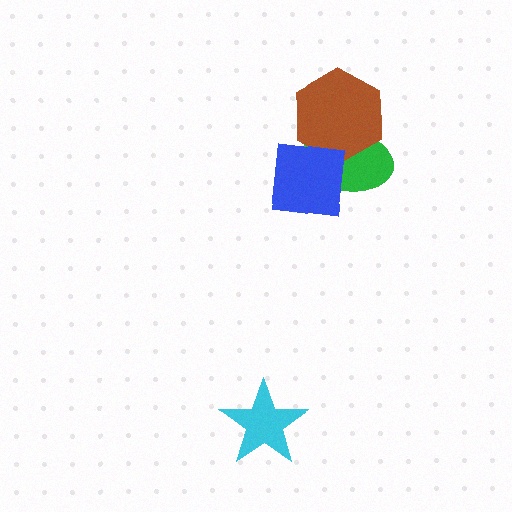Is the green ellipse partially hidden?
Yes, it is partially covered by another shape.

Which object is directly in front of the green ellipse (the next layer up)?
The brown hexagon is directly in front of the green ellipse.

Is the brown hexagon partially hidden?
Yes, it is partially covered by another shape.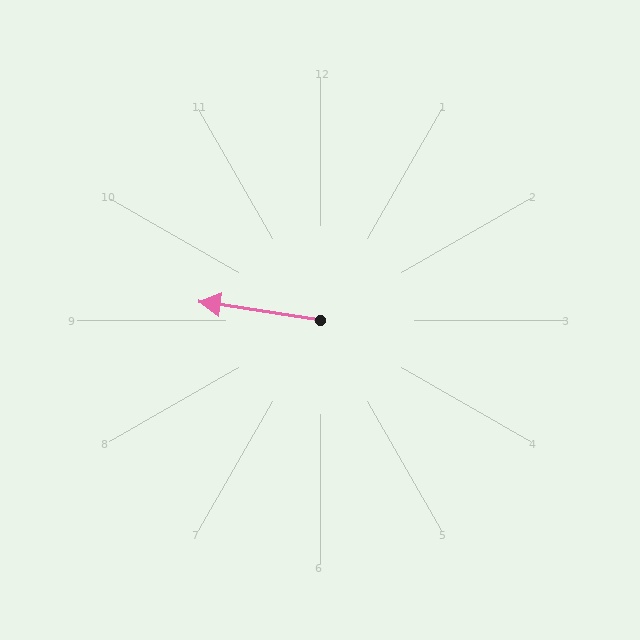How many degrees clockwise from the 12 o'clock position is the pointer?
Approximately 279 degrees.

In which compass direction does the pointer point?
West.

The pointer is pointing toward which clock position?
Roughly 9 o'clock.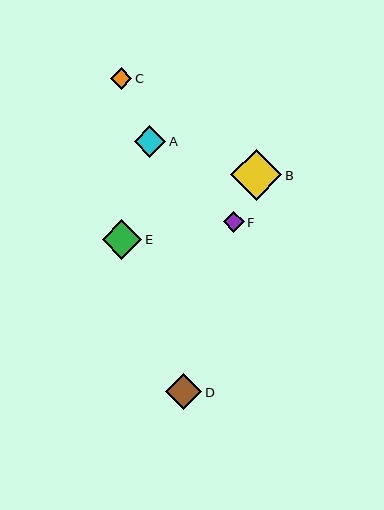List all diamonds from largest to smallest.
From largest to smallest: B, E, D, A, C, F.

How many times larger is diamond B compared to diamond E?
Diamond B is approximately 1.3 times the size of diamond E.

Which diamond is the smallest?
Diamond F is the smallest with a size of approximately 21 pixels.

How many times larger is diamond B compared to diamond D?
Diamond B is approximately 1.4 times the size of diamond D.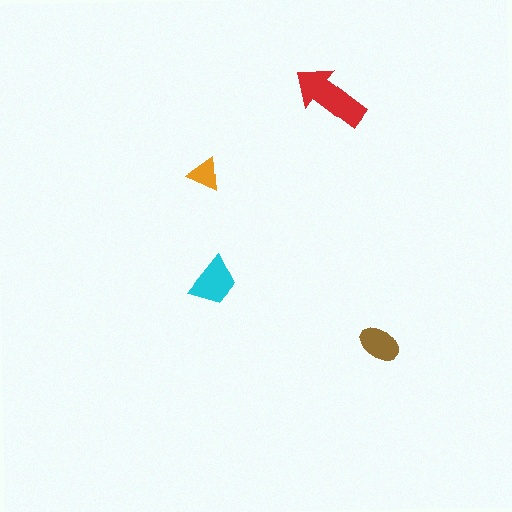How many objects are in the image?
There are 4 objects in the image.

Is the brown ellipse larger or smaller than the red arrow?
Smaller.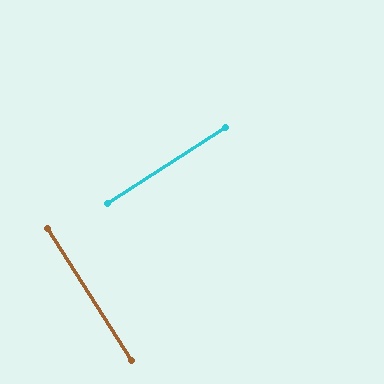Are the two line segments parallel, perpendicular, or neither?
Perpendicular — they meet at approximately 90°.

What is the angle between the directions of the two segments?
Approximately 90 degrees.